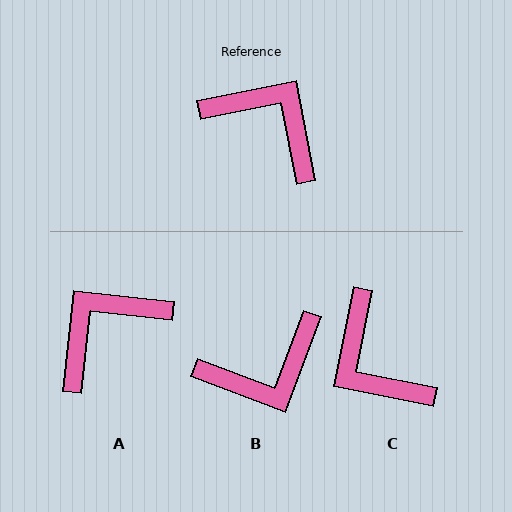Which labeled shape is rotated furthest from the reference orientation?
C, about 158 degrees away.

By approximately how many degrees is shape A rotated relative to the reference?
Approximately 73 degrees counter-clockwise.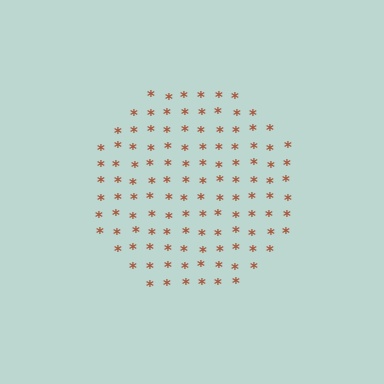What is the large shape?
The large shape is a circle.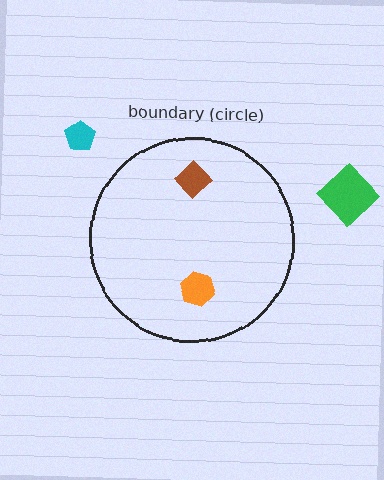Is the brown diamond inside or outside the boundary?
Inside.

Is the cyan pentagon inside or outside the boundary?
Outside.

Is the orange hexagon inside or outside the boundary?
Inside.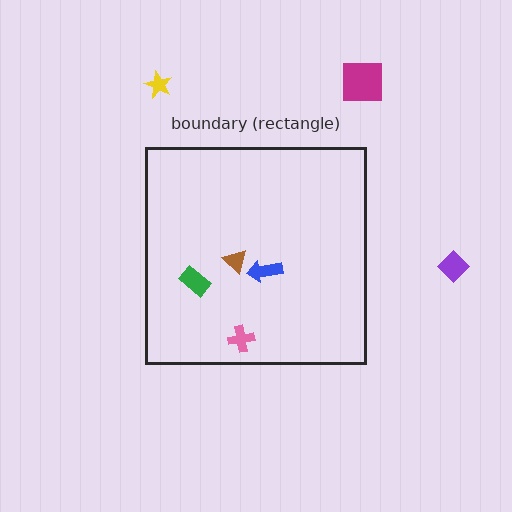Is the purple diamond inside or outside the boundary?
Outside.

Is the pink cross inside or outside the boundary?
Inside.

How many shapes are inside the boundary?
4 inside, 3 outside.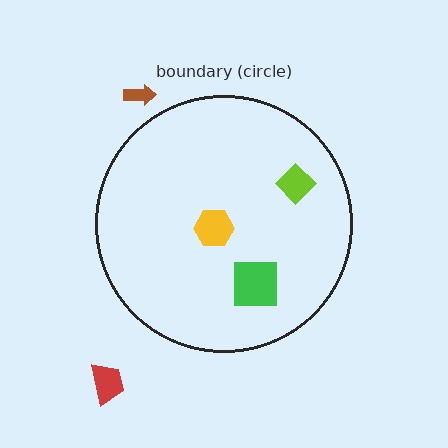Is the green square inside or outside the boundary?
Inside.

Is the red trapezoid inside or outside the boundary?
Outside.